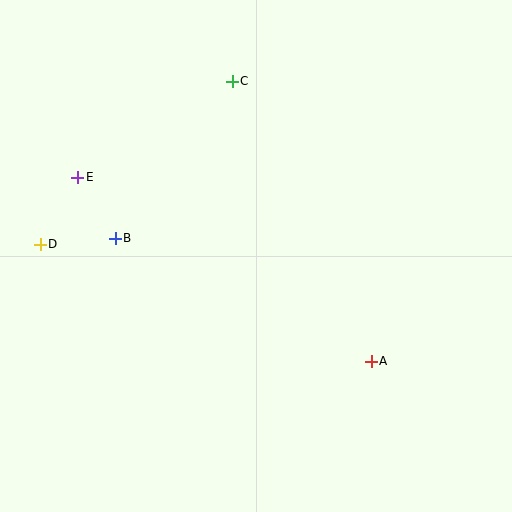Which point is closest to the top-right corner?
Point C is closest to the top-right corner.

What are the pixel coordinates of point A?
Point A is at (371, 361).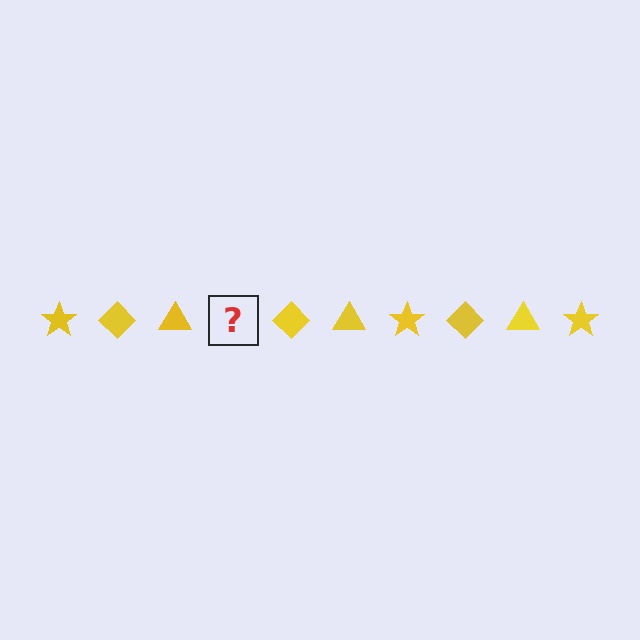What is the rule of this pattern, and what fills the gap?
The rule is that the pattern cycles through star, diamond, triangle shapes in yellow. The gap should be filled with a yellow star.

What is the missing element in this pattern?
The missing element is a yellow star.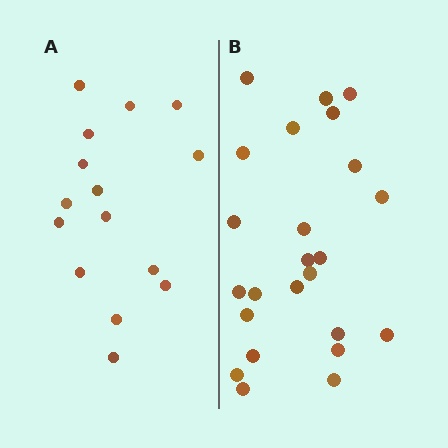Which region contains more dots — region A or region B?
Region B (the right region) has more dots.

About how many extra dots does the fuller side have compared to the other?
Region B has roughly 8 or so more dots than region A.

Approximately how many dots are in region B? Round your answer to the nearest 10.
About 20 dots. (The exact count is 24, which rounds to 20.)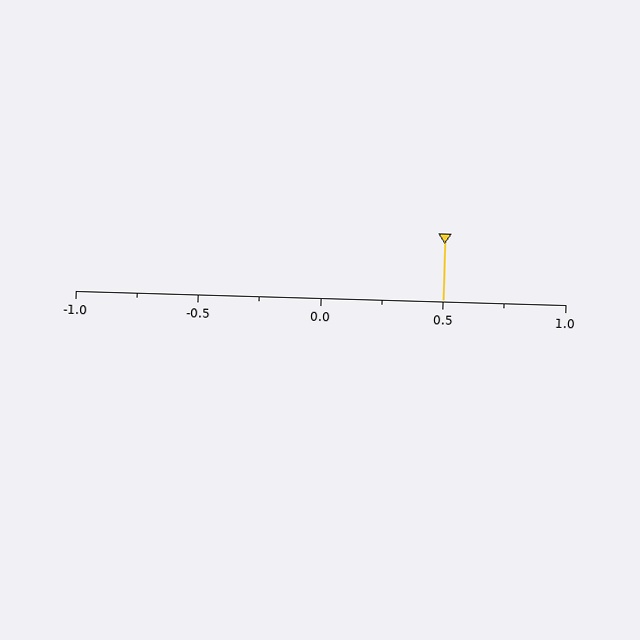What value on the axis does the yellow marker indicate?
The marker indicates approximately 0.5.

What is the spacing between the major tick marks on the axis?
The major ticks are spaced 0.5 apart.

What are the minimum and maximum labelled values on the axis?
The axis runs from -1.0 to 1.0.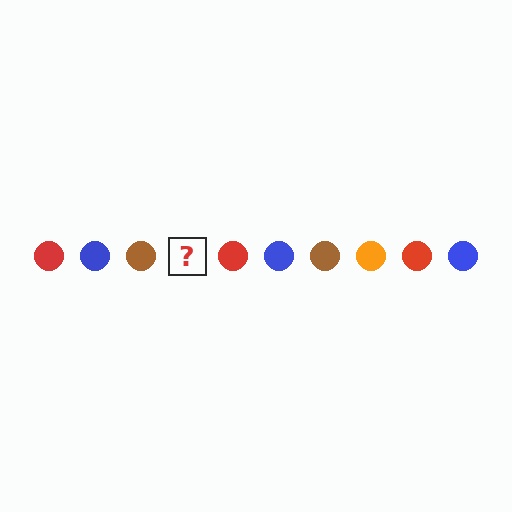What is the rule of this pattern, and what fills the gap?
The rule is that the pattern cycles through red, blue, brown, orange circles. The gap should be filled with an orange circle.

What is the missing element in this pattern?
The missing element is an orange circle.